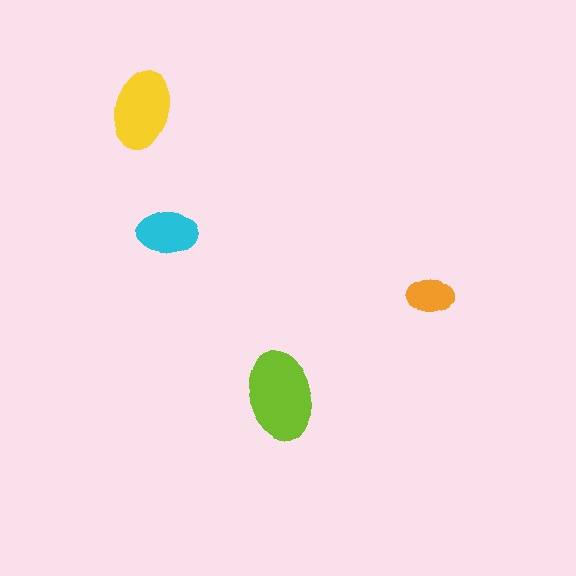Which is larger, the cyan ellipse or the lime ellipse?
The lime one.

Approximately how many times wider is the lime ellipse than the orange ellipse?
About 2 times wider.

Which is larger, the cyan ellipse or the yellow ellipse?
The yellow one.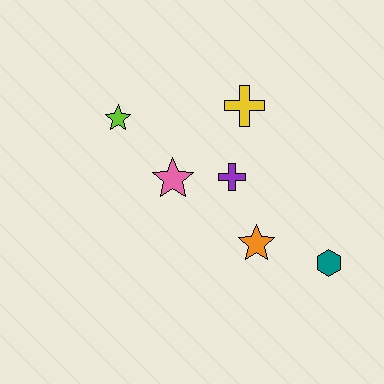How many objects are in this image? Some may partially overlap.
There are 6 objects.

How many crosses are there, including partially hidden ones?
There are 2 crosses.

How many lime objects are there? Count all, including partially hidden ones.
There is 1 lime object.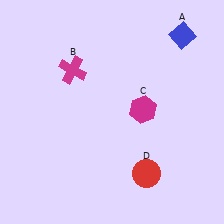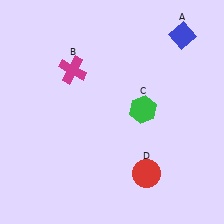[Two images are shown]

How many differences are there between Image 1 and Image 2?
There is 1 difference between the two images.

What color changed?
The hexagon (C) changed from magenta in Image 1 to green in Image 2.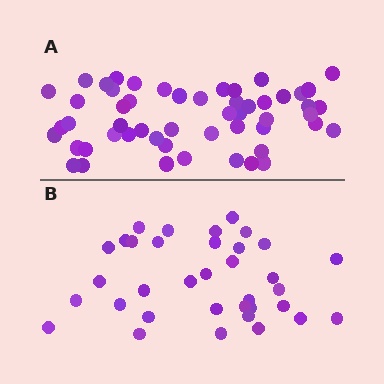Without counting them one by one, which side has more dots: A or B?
Region A (the top region) has more dots.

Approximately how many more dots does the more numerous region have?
Region A has approximately 20 more dots than region B.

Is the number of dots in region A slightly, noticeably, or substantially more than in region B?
Region A has substantially more. The ratio is roughly 1.5 to 1.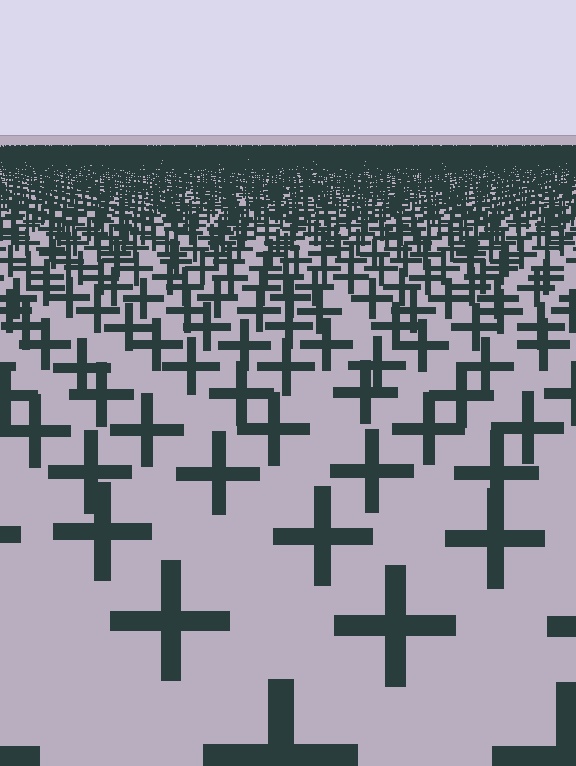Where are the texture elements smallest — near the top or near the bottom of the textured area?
Near the top.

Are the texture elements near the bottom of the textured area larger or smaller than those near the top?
Larger. Near the bottom, elements are closer to the viewer and appear at a bigger on-screen size.